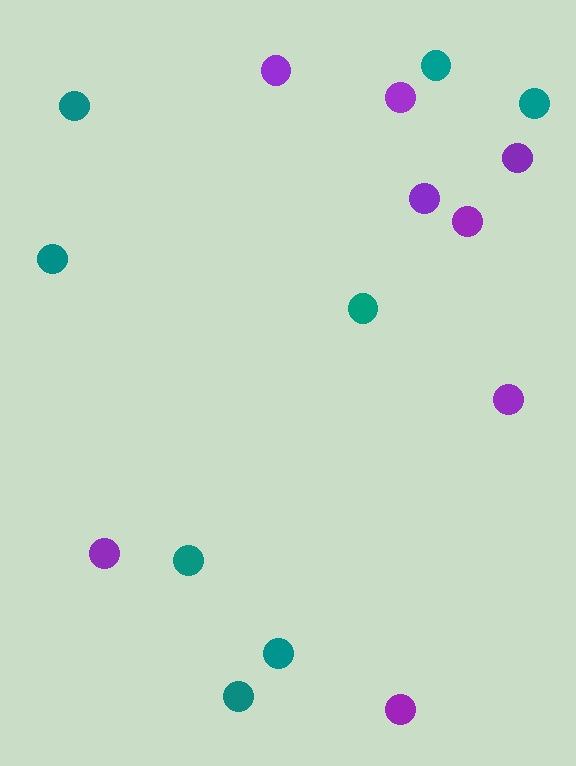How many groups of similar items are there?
There are 2 groups: one group of teal circles (8) and one group of purple circles (8).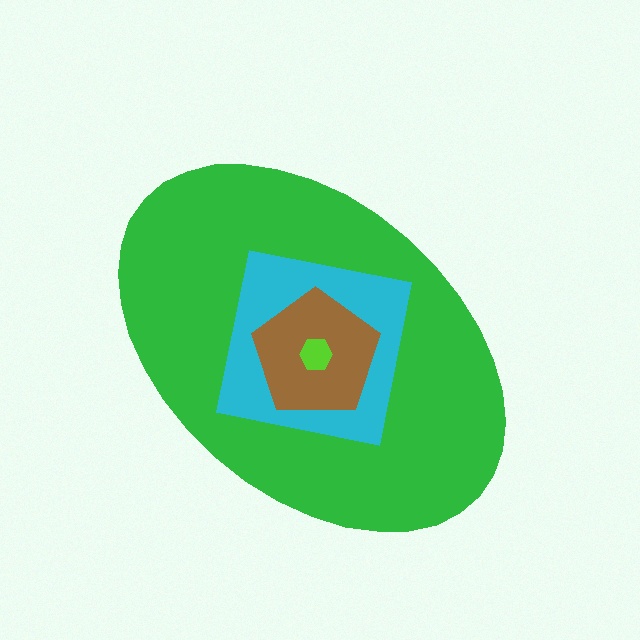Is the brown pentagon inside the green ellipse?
Yes.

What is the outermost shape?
The green ellipse.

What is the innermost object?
The lime hexagon.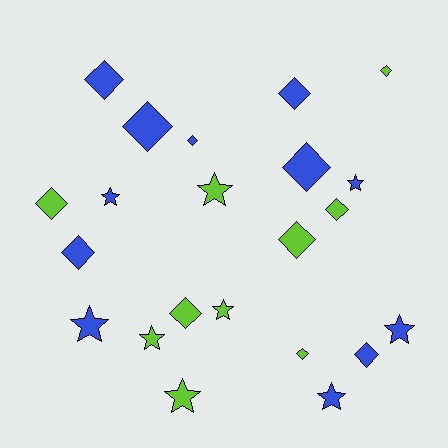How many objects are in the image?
There are 22 objects.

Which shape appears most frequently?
Diamond, with 13 objects.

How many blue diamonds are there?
There are 7 blue diamonds.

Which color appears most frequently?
Blue, with 12 objects.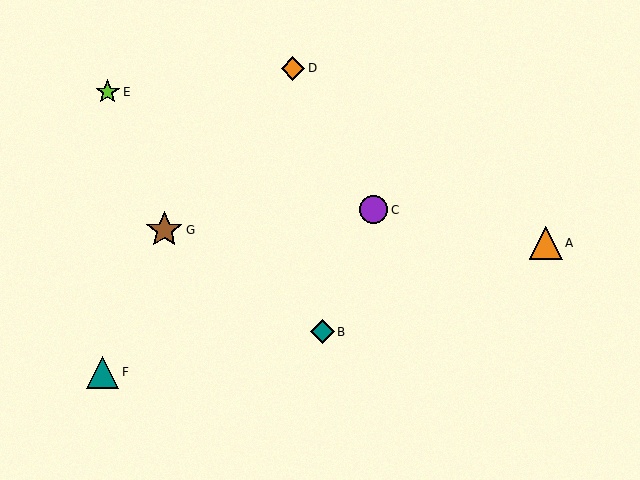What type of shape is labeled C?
Shape C is a purple circle.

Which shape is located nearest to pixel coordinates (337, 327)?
The teal diamond (labeled B) at (323, 332) is nearest to that location.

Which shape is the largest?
The brown star (labeled G) is the largest.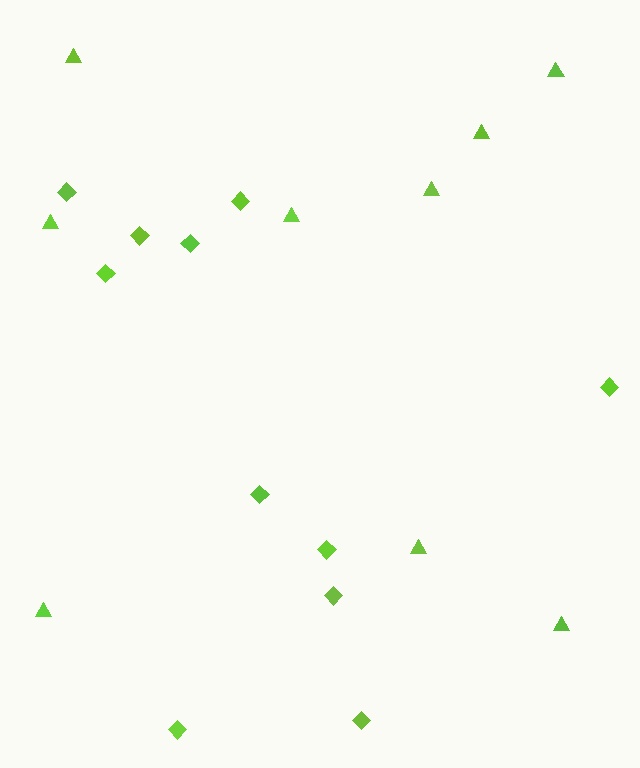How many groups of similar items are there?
There are 2 groups: one group of diamonds (11) and one group of triangles (9).